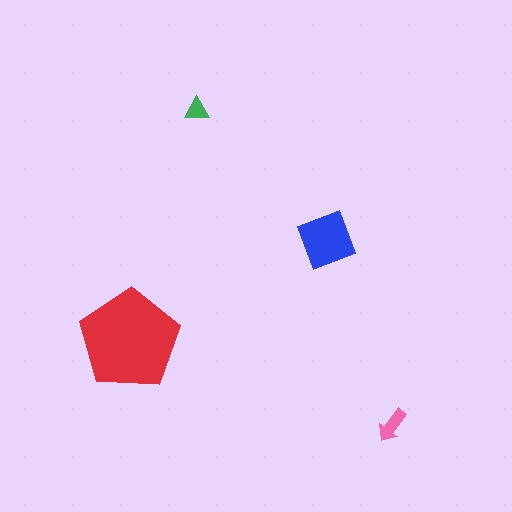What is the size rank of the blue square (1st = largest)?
2nd.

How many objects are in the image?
There are 4 objects in the image.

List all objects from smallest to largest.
The green triangle, the pink arrow, the blue square, the red pentagon.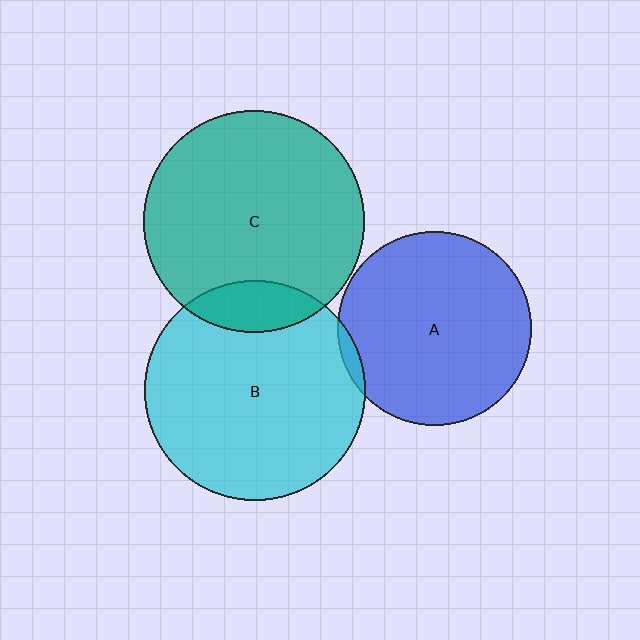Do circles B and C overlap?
Yes.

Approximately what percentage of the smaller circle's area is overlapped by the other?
Approximately 15%.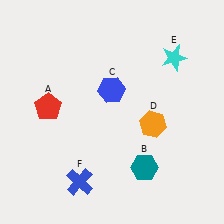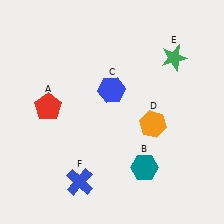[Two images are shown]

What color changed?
The star (E) changed from cyan in Image 1 to green in Image 2.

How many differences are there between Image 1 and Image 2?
There is 1 difference between the two images.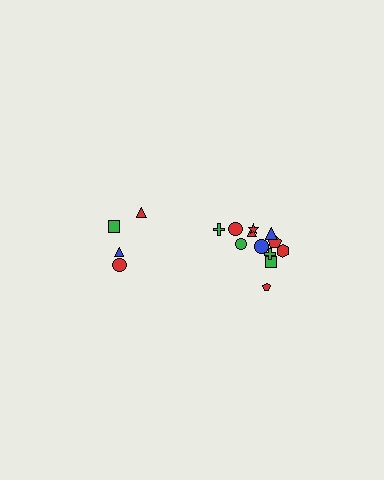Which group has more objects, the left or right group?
The right group.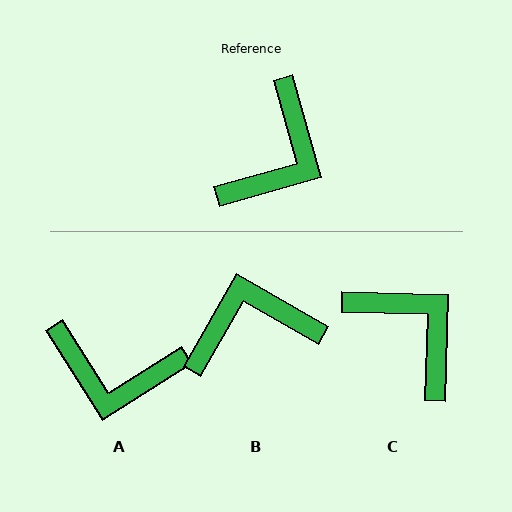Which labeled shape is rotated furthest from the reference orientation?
B, about 134 degrees away.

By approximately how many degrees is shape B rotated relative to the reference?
Approximately 134 degrees counter-clockwise.